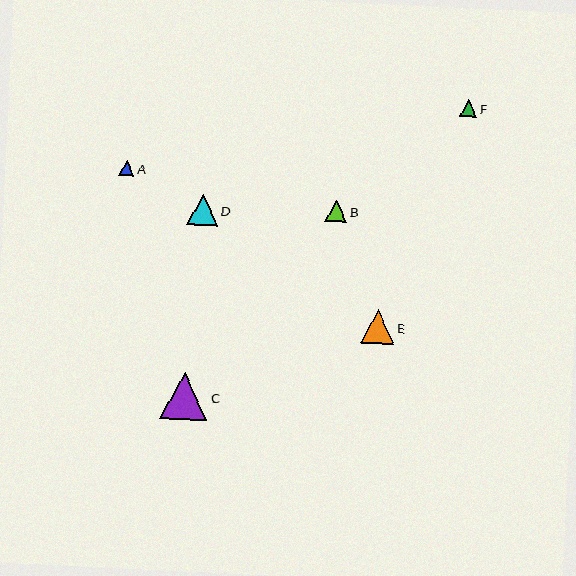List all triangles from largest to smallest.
From largest to smallest: C, E, D, B, F, A.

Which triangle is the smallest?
Triangle A is the smallest with a size of approximately 15 pixels.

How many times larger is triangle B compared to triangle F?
Triangle B is approximately 1.3 times the size of triangle F.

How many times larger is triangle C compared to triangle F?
Triangle C is approximately 2.7 times the size of triangle F.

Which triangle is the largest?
Triangle C is the largest with a size of approximately 47 pixels.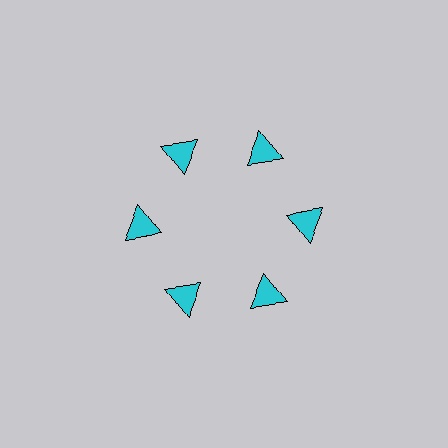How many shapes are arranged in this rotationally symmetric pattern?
There are 6 shapes, arranged in 6 groups of 1.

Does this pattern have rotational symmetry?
Yes, this pattern has 6-fold rotational symmetry. It looks the same after rotating 60 degrees around the center.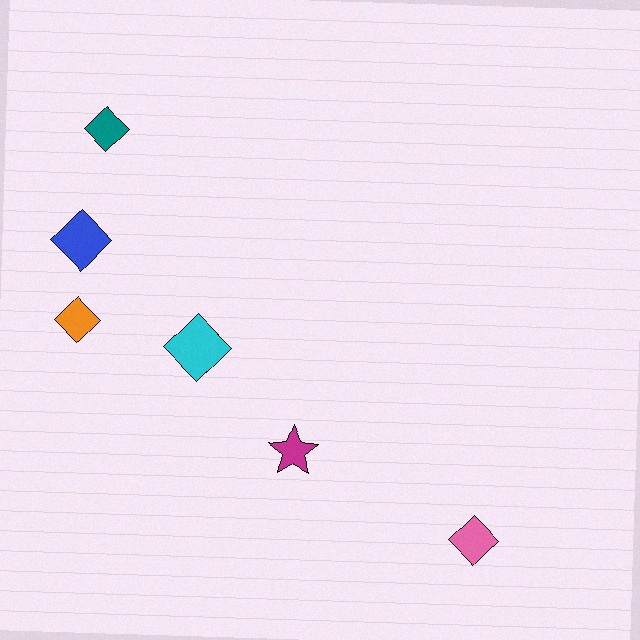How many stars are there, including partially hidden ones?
There is 1 star.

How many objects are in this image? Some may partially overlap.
There are 6 objects.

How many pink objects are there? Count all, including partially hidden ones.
There is 1 pink object.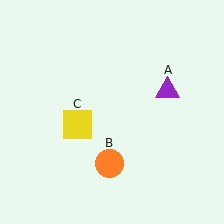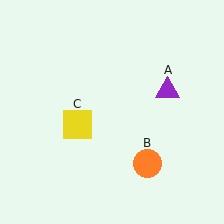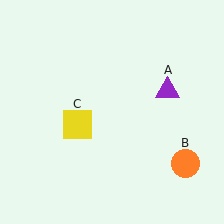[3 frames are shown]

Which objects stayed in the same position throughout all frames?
Purple triangle (object A) and yellow square (object C) remained stationary.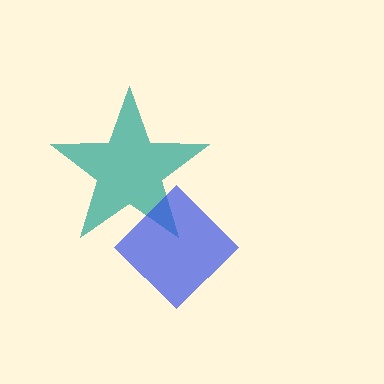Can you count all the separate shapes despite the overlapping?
Yes, there are 2 separate shapes.